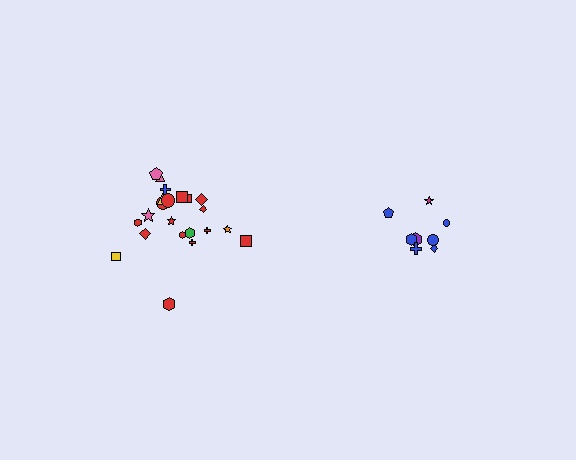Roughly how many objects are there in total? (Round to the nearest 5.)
Roughly 30 objects in total.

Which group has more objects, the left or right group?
The left group.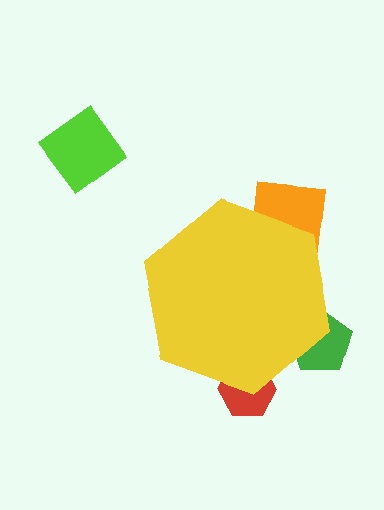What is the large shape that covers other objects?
A yellow hexagon.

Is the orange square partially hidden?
Yes, the orange square is partially hidden behind the yellow hexagon.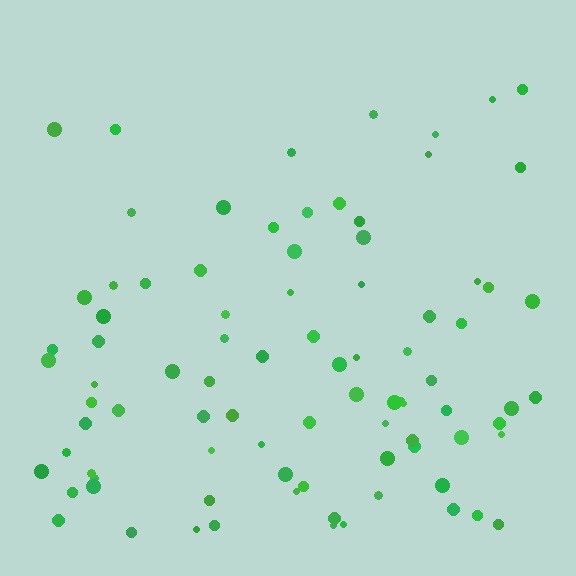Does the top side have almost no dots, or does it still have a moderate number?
Still a moderate number, just noticeably fewer than the bottom.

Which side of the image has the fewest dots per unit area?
The top.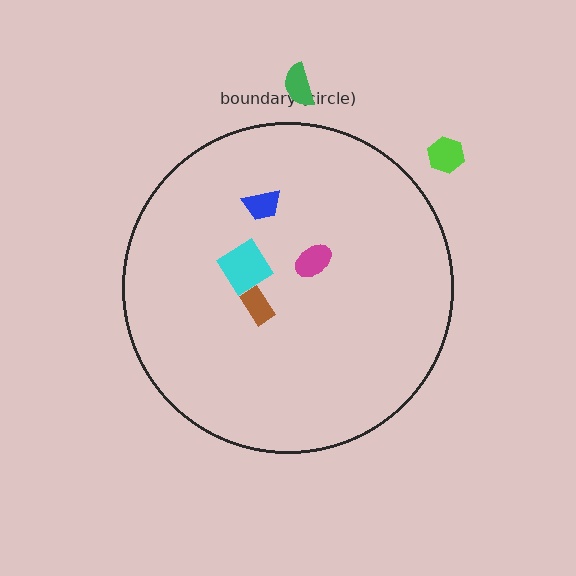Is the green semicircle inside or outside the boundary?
Outside.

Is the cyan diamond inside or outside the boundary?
Inside.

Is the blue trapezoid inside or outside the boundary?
Inside.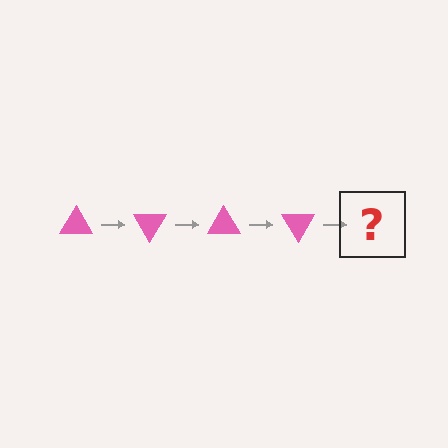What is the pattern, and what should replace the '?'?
The pattern is that the triangle rotates 60 degrees each step. The '?' should be a pink triangle rotated 240 degrees.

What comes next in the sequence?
The next element should be a pink triangle rotated 240 degrees.